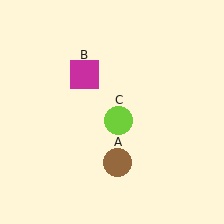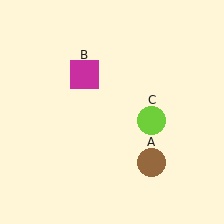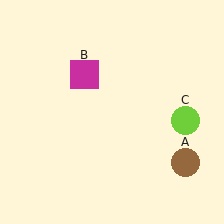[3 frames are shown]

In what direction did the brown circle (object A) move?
The brown circle (object A) moved right.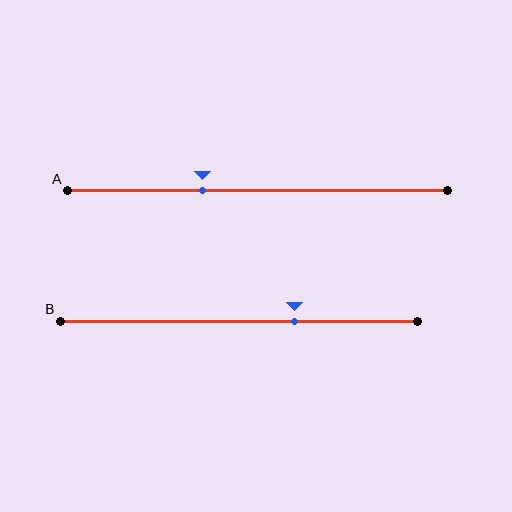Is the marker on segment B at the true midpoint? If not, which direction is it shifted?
No, the marker on segment B is shifted to the right by about 16% of the segment length.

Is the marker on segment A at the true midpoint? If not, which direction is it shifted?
No, the marker on segment A is shifted to the left by about 14% of the segment length.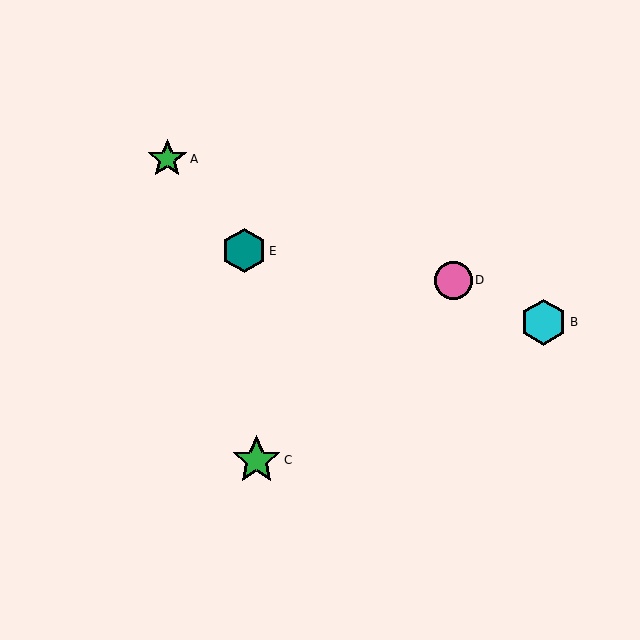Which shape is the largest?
The green star (labeled C) is the largest.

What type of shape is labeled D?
Shape D is a pink circle.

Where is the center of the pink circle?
The center of the pink circle is at (453, 280).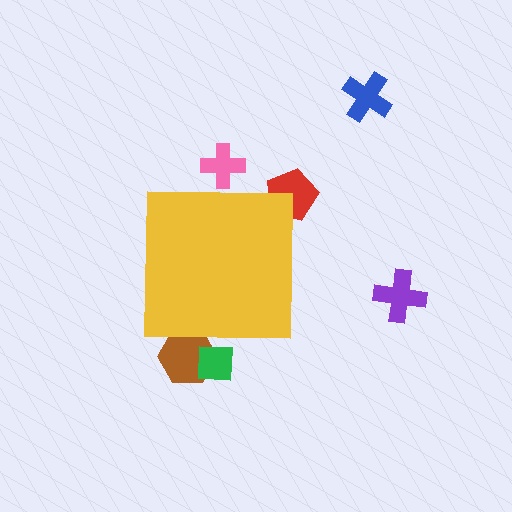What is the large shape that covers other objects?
A yellow square.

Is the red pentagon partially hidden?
Yes, the red pentagon is partially hidden behind the yellow square.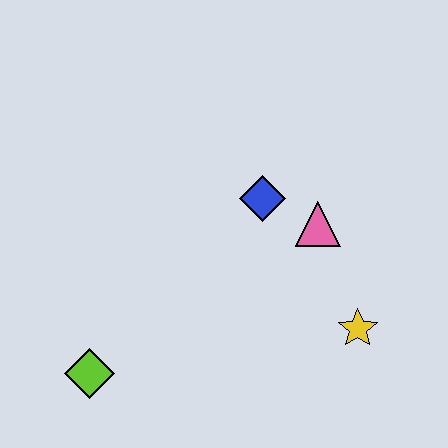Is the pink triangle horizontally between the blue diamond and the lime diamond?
No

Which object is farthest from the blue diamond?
The lime diamond is farthest from the blue diamond.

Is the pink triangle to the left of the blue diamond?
No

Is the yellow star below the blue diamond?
Yes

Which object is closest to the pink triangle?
The blue diamond is closest to the pink triangle.